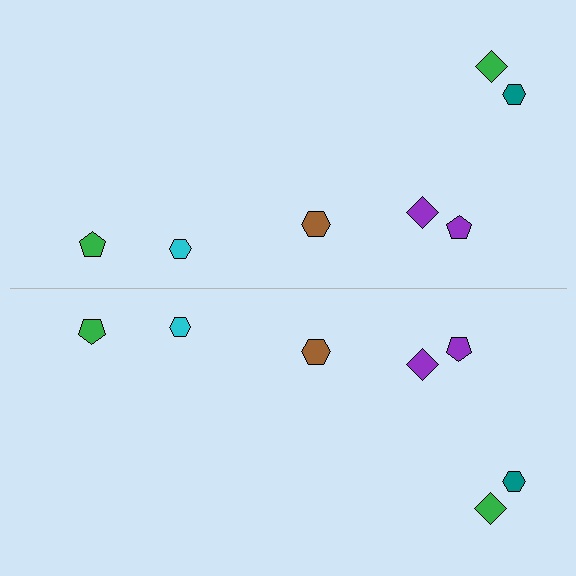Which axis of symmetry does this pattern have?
The pattern has a horizontal axis of symmetry running through the center of the image.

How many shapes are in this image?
There are 14 shapes in this image.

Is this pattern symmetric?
Yes, this pattern has bilateral (reflection) symmetry.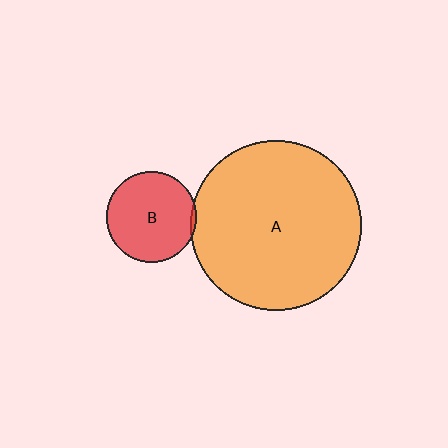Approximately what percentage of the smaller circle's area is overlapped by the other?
Approximately 5%.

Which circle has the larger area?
Circle A (orange).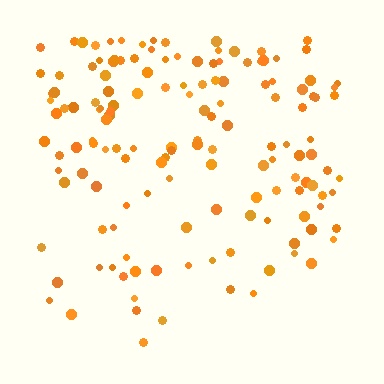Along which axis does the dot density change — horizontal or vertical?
Vertical.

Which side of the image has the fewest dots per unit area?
The bottom.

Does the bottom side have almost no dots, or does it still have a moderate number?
Still a moderate number, just noticeably fewer than the top.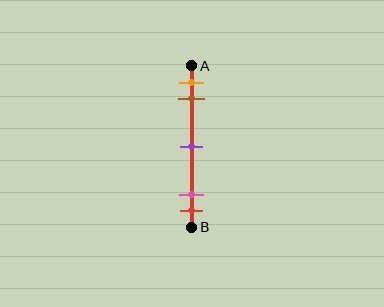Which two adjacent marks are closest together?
The pink and red marks are the closest adjacent pair.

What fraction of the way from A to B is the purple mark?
The purple mark is approximately 50% (0.5) of the way from A to B.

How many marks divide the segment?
There are 5 marks dividing the segment.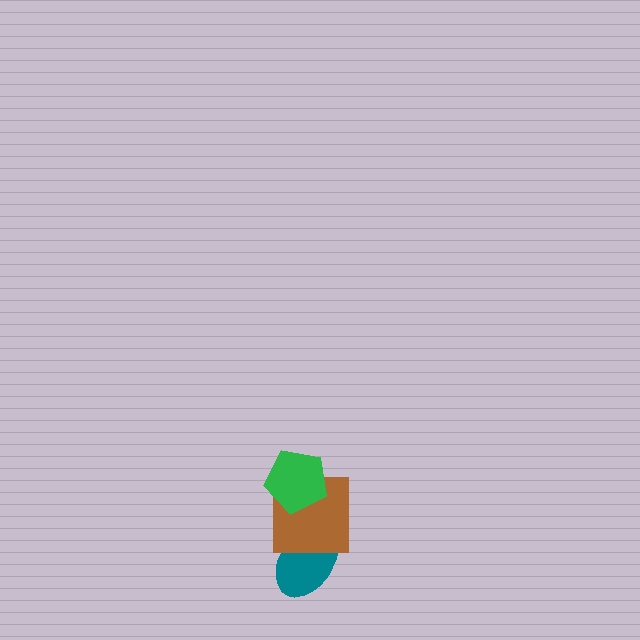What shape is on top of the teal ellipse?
The brown square is on top of the teal ellipse.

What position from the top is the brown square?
The brown square is 2nd from the top.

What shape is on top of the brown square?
The green pentagon is on top of the brown square.